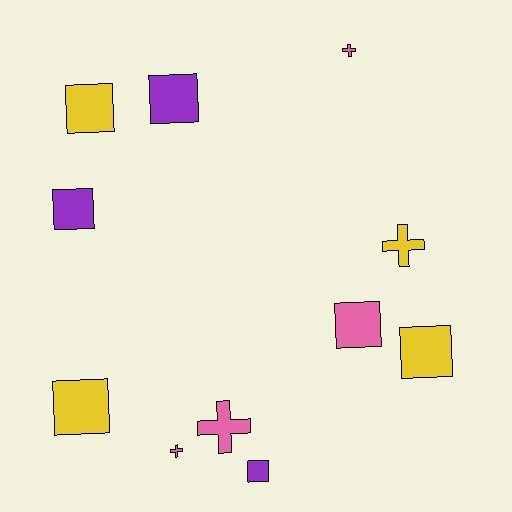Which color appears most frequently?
Yellow, with 4 objects.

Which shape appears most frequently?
Square, with 7 objects.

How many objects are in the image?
There are 11 objects.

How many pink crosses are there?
There are 3 pink crosses.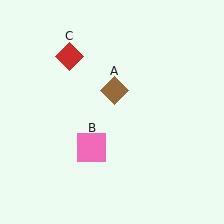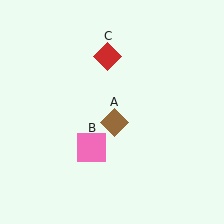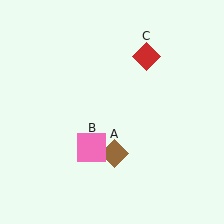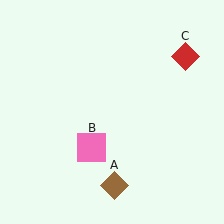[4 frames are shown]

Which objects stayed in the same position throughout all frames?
Pink square (object B) remained stationary.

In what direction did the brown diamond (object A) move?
The brown diamond (object A) moved down.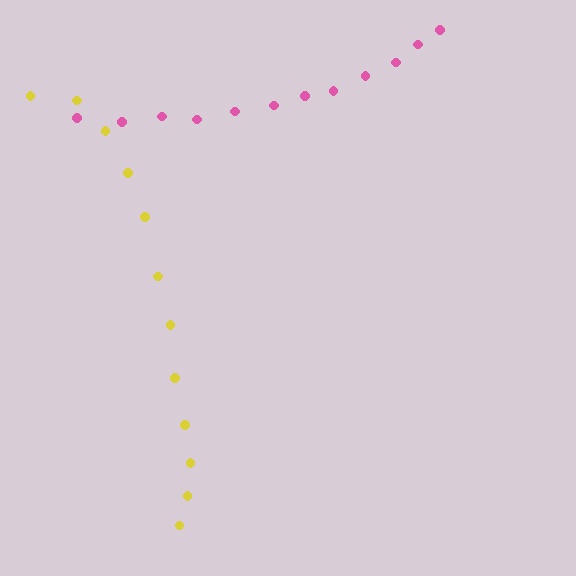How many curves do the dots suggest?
There are 2 distinct paths.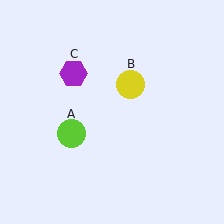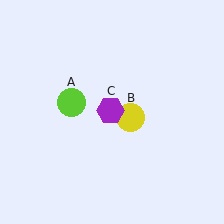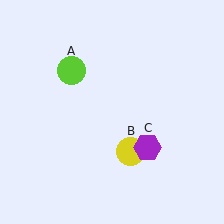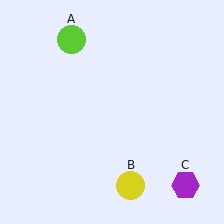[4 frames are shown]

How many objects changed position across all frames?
3 objects changed position: lime circle (object A), yellow circle (object B), purple hexagon (object C).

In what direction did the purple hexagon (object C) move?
The purple hexagon (object C) moved down and to the right.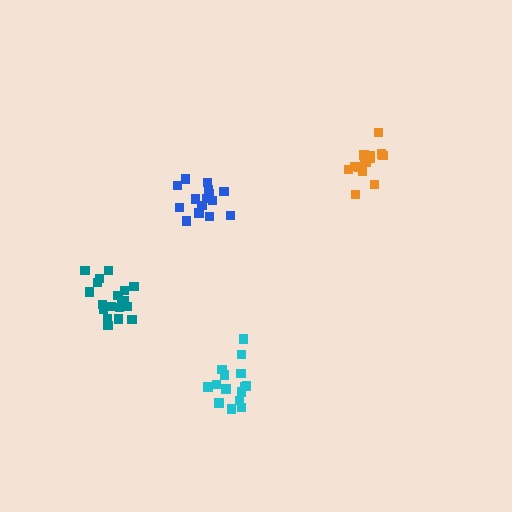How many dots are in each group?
Group 1: 15 dots, Group 2: 19 dots, Group 3: 15 dots, Group 4: 15 dots (64 total).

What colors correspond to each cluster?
The clusters are colored: blue, teal, cyan, orange.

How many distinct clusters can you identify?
There are 4 distinct clusters.